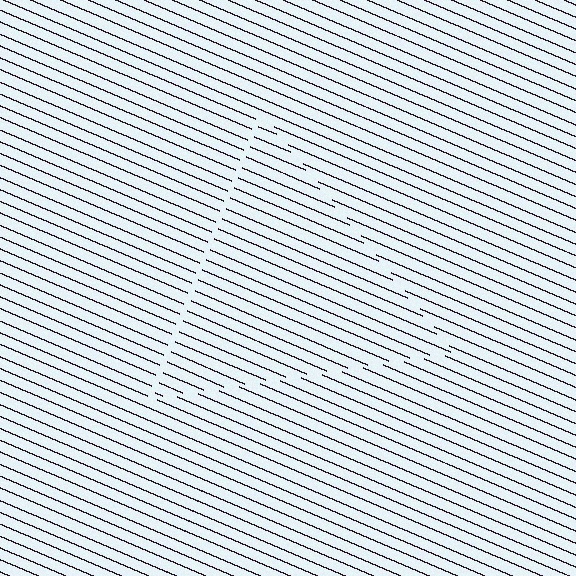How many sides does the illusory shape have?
3 sides — the line-ends trace a triangle.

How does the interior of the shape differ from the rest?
The interior of the shape contains the same grating, shifted by half a period — the contour is defined by the phase discontinuity where line-ends from the inner and outer gratings abut.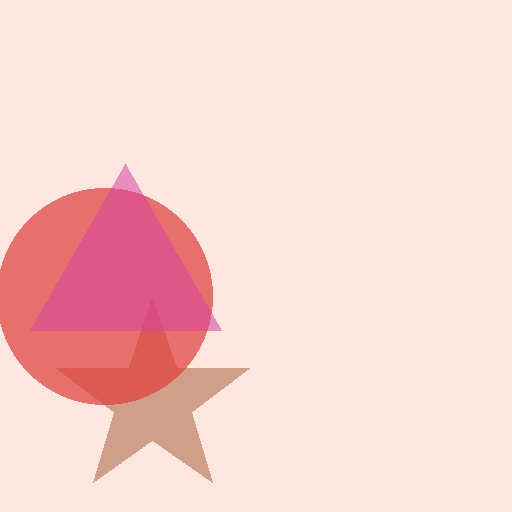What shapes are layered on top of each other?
The layered shapes are: a brown star, a red circle, a magenta triangle.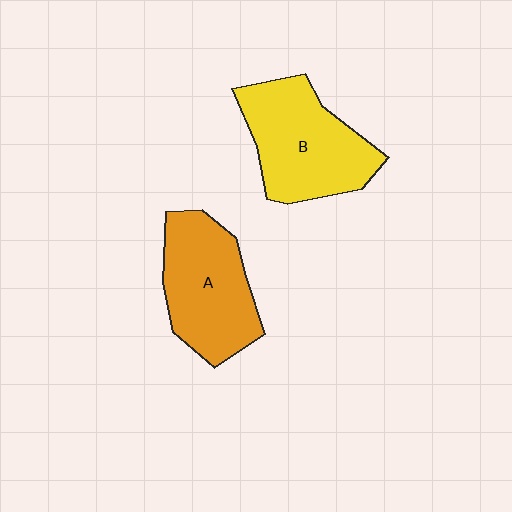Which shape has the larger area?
Shape B (yellow).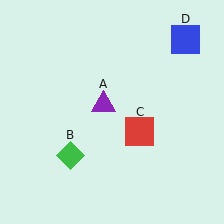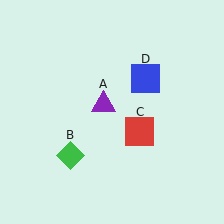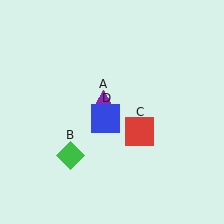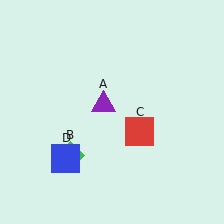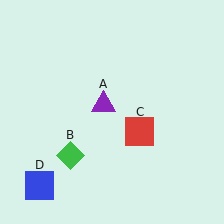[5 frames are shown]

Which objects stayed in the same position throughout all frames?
Purple triangle (object A) and green diamond (object B) and red square (object C) remained stationary.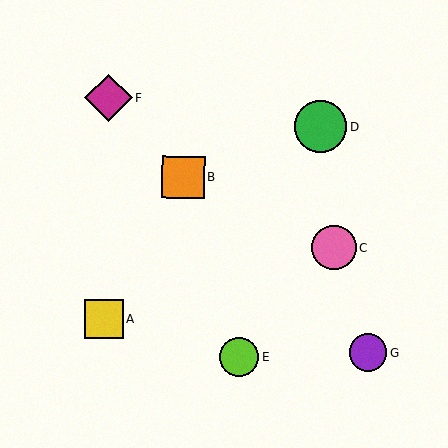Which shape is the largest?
The green circle (labeled D) is the largest.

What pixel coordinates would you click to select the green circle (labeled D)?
Click at (320, 126) to select the green circle D.